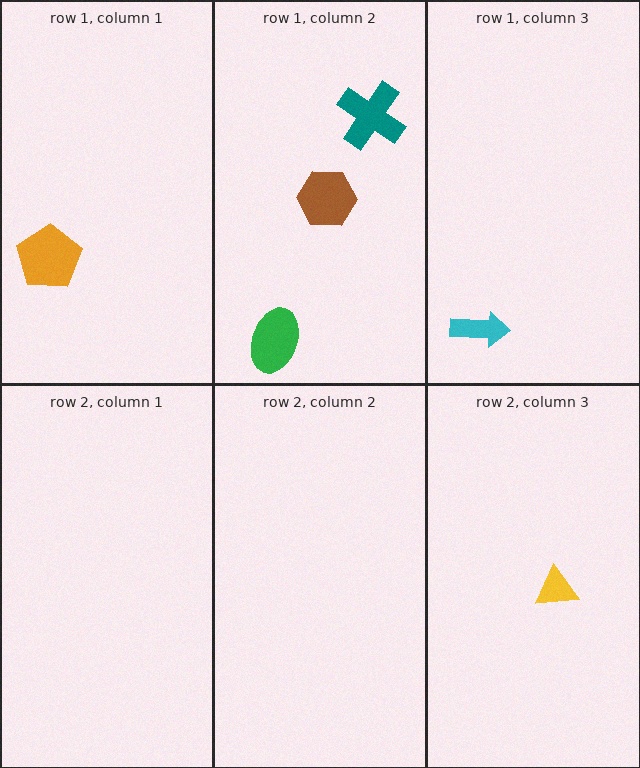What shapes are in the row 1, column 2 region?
The teal cross, the brown hexagon, the green ellipse.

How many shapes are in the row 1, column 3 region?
1.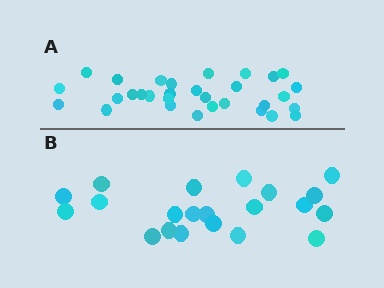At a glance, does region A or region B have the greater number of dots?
Region A (the top region) has more dots.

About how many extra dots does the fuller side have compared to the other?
Region A has roughly 10 or so more dots than region B.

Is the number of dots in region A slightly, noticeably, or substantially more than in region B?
Region A has substantially more. The ratio is roughly 1.5 to 1.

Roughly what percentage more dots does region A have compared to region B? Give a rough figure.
About 50% more.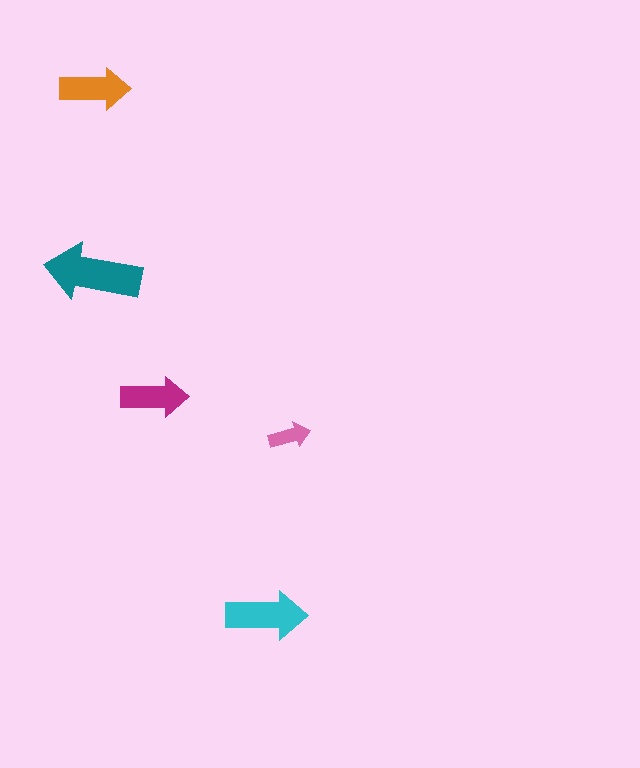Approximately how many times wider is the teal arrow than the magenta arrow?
About 1.5 times wider.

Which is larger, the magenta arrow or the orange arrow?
The orange one.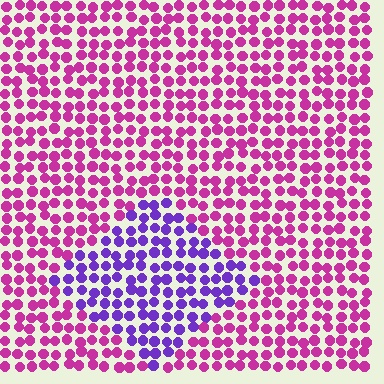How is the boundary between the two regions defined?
The boundary is defined purely by a slight shift in hue (about 51 degrees). Spacing, size, and orientation are identical on both sides.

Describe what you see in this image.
The image is filled with small magenta elements in a uniform arrangement. A diamond-shaped region is visible where the elements are tinted to a slightly different hue, forming a subtle color boundary.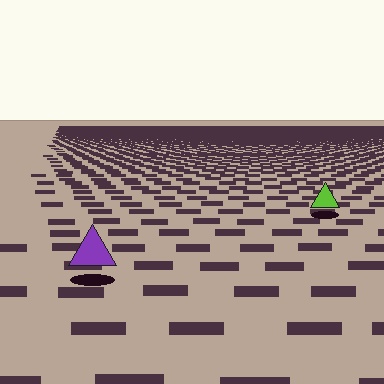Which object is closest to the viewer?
The purple triangle is closest. The texture marks near it are larger and more spread out.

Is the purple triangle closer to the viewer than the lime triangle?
Yes. The purple triangle is closer — you can tell from the texture gradient: the ground texture is coarser near it.